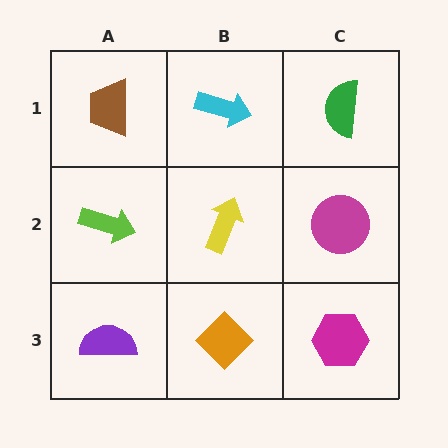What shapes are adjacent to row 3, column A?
A lime arrow (row 2, column A), an orange diamond (row 3, column B).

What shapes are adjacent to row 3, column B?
A yellow arrow (row 2, column B), a purple semicircle (row 3, column A), a magenta hexagon (row 3, column C).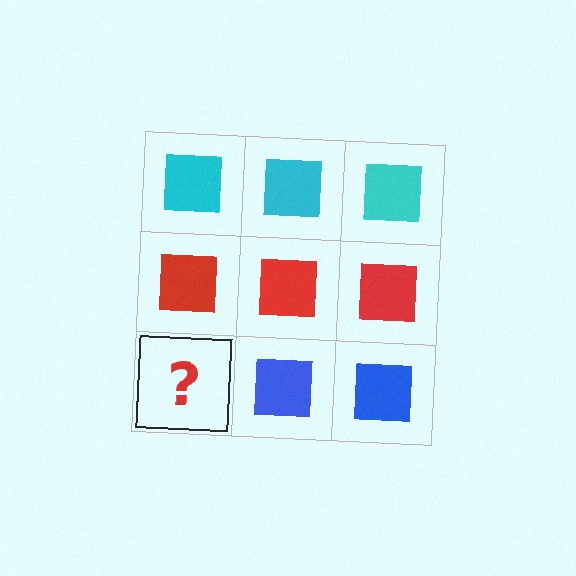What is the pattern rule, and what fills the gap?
The rule is that each row has a consistent color. The gap should be filled with a blue square.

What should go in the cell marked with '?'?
The missing cell should contain a blue square.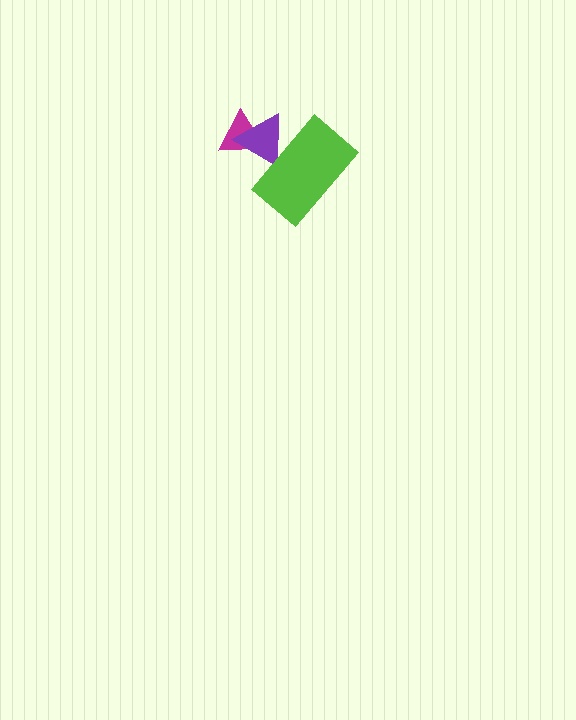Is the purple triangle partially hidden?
Yes, it is partially covered by another shape.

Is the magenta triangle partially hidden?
Yes, it is partially covered by another shape.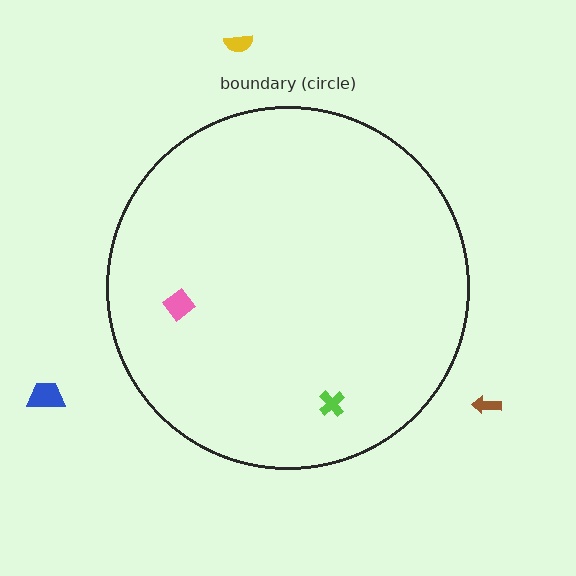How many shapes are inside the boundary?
2 inside, 3 outside.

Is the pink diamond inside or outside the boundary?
Inside.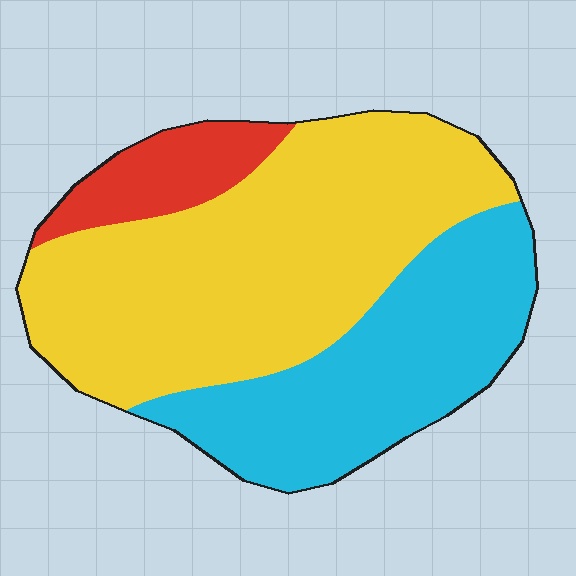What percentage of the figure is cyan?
Cyan covers 34% of the figure.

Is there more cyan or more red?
Cyan.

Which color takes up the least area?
Red, at roughly 10%.